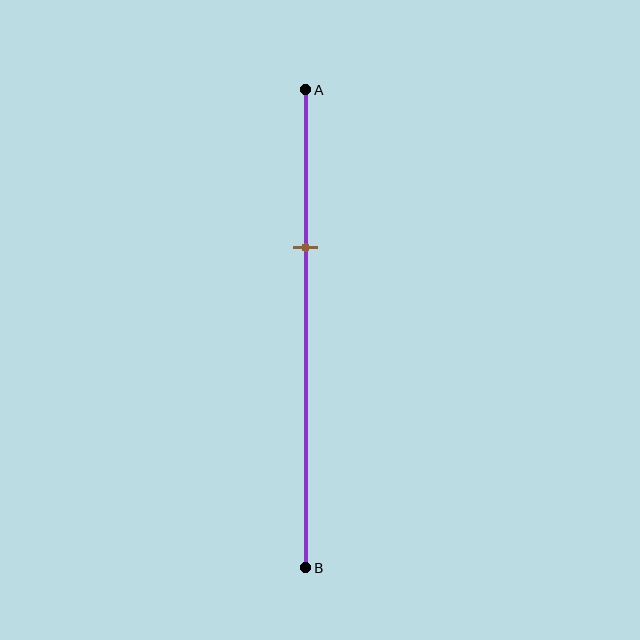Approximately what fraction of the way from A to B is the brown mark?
The brown mark is approximately 35% of the way from A to B.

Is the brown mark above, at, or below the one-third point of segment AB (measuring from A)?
The brown mark is approximately at the one-third point of segment AB.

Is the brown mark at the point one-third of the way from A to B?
Yes, the mark is approximately at the one-third point.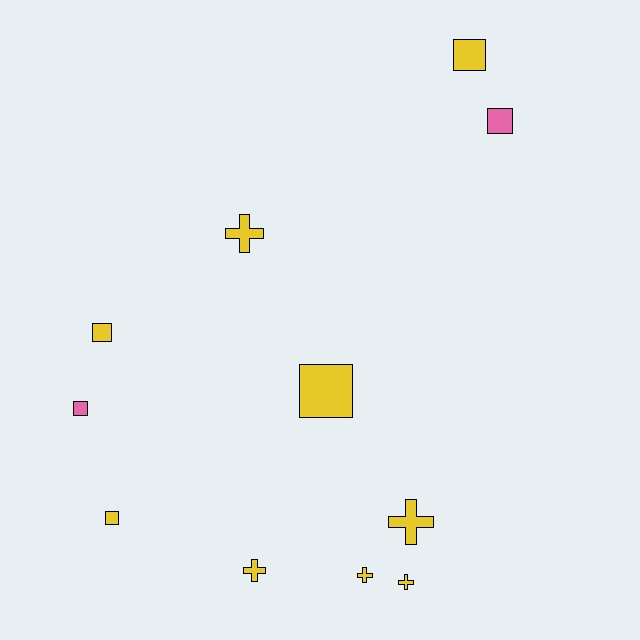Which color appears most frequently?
Yellow, with 9 objects.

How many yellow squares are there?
There are 4 yellow squares.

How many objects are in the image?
There are 11 objects.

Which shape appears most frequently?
Square, with 6 objects.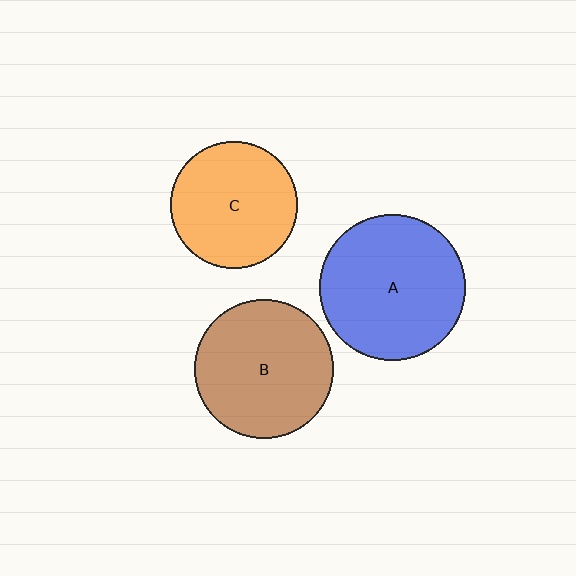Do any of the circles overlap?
No, none of the circles overlap.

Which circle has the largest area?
Circle A (blue).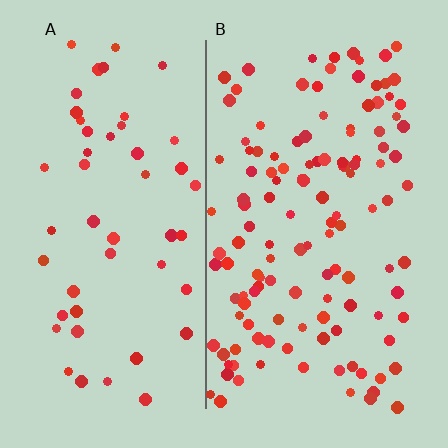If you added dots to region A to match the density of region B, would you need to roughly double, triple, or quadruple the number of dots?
Approximately triple.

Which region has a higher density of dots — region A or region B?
B (the right).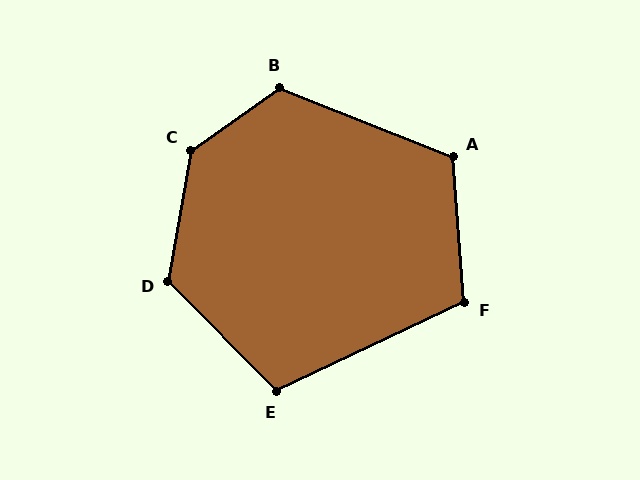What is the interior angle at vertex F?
Approximately 111 degrees (obtuse).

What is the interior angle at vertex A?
Approximately 116 degrees (obtuse).